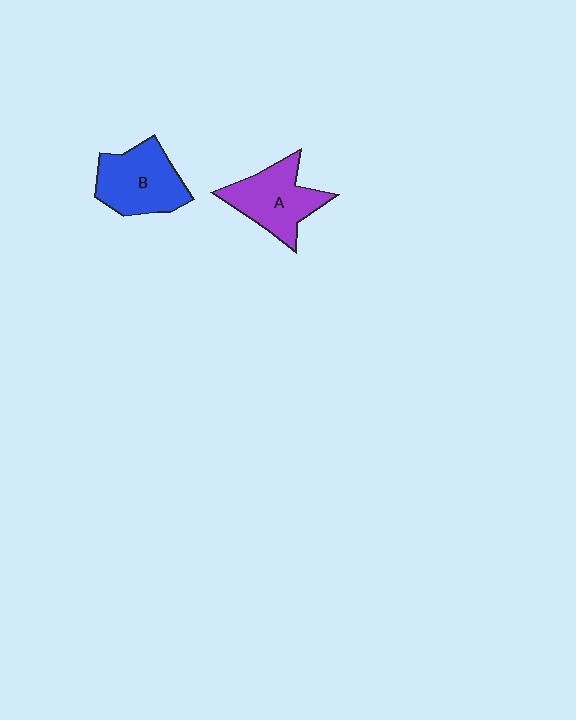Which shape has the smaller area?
Shape A (purple).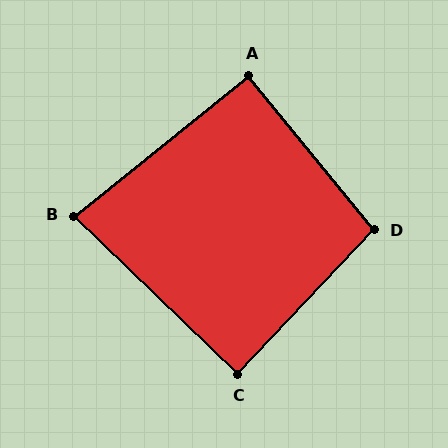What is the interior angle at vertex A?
Approximately 90 degrees (approximately right).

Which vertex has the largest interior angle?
D, at approximately 97 degrees.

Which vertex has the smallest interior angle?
B, at approximately 83 degrees.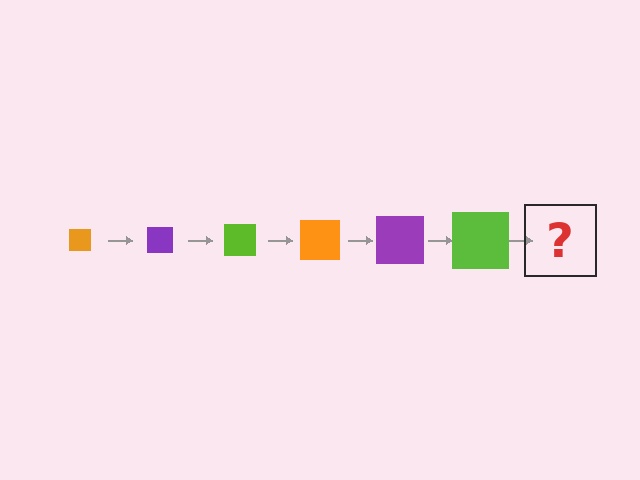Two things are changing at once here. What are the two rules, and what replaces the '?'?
The two rules are that the square grows larger each step and the color cycles through orange, purple, and lime. The '?' should be an orange square, larger than the previous one.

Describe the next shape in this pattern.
It should be an orange square, larger than the previous one.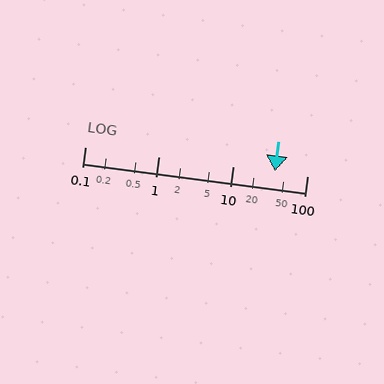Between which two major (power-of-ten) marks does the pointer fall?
The pointer is between 10 and 100.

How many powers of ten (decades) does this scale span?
The scale spans 3 decades, from 0.1 to 100.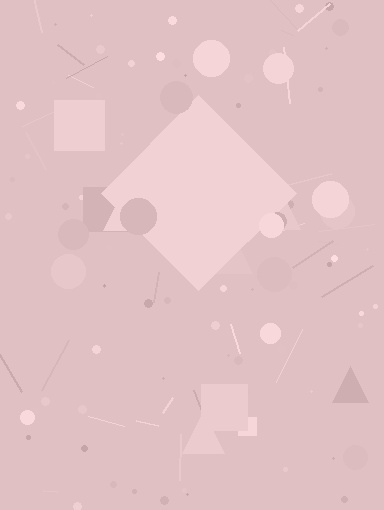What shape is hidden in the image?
A diamond is hidden in the image.